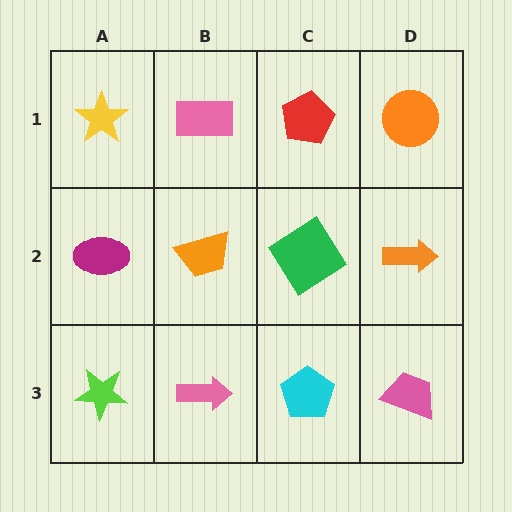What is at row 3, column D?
A pink trapezoid.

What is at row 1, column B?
A pink rectangle.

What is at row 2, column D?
An orange arrow.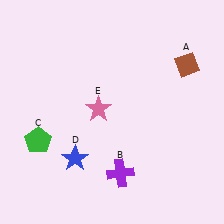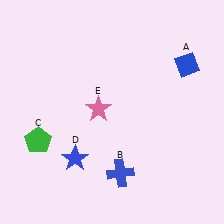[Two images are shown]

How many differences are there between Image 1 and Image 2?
There are 2 differences between the two images.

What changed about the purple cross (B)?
In Image 1, B is purple. In Image 2, it changed to blue.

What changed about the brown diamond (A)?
In Image 1, A is brown. In Image 2, it changed to blue.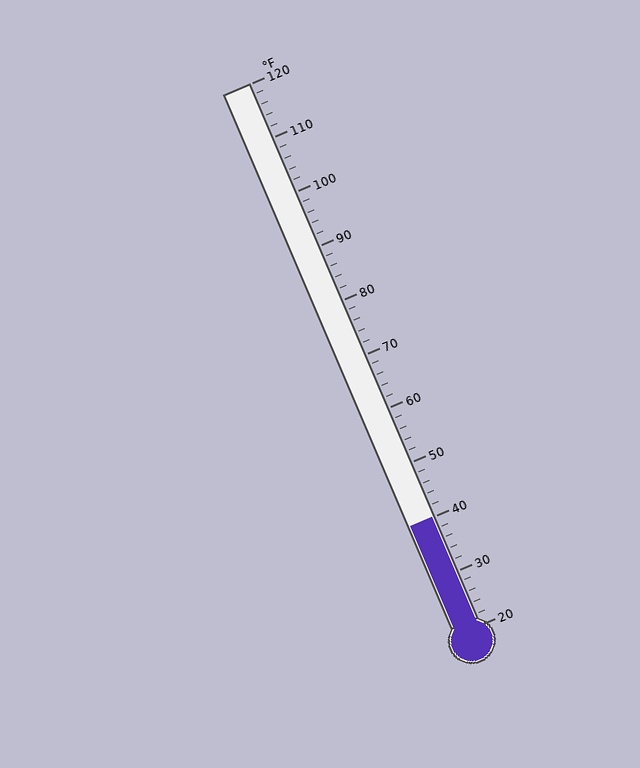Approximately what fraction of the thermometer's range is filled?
The thermometer is filled to approximately 20% of its range.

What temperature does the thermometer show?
The thermometer shows approximately 40°F.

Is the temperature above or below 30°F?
The temperature is above 30°F.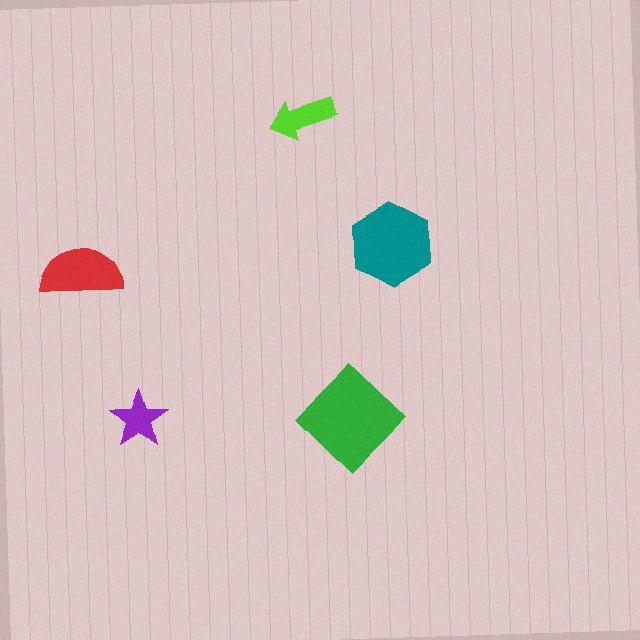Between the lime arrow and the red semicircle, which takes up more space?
The red semicircle.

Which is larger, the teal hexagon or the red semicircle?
The teal hexagon.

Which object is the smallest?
The purple star.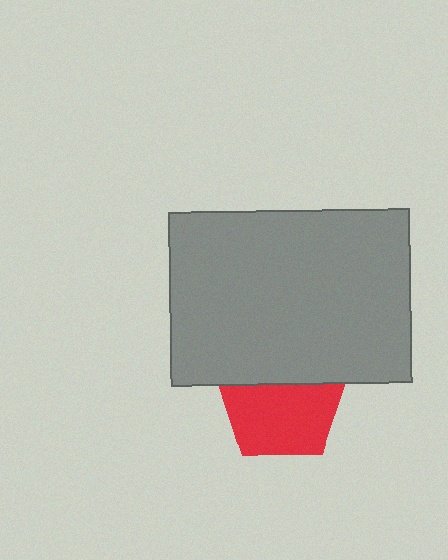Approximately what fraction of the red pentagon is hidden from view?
Roughly 36% of the red pentagon is hidden behind the gray rectangle.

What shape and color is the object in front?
The object in front is a gray rectangle.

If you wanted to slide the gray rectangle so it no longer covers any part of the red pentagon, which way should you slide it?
Slide it up — that is the most direct way to separate the two shapes.